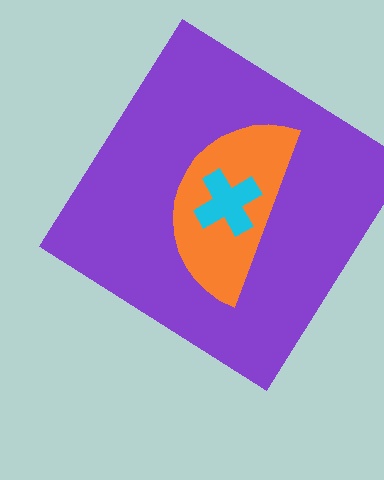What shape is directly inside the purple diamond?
The orange semicircle.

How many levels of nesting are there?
3.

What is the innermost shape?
The cyan cross.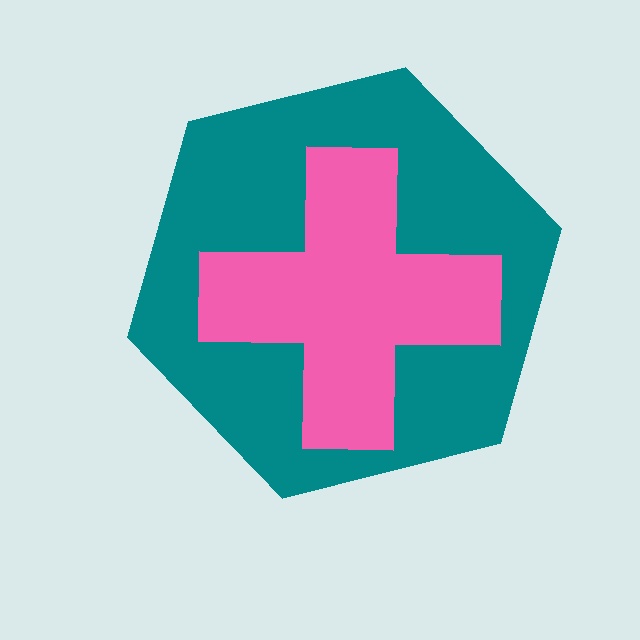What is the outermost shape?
The teal hexagon.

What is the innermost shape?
The pink cross.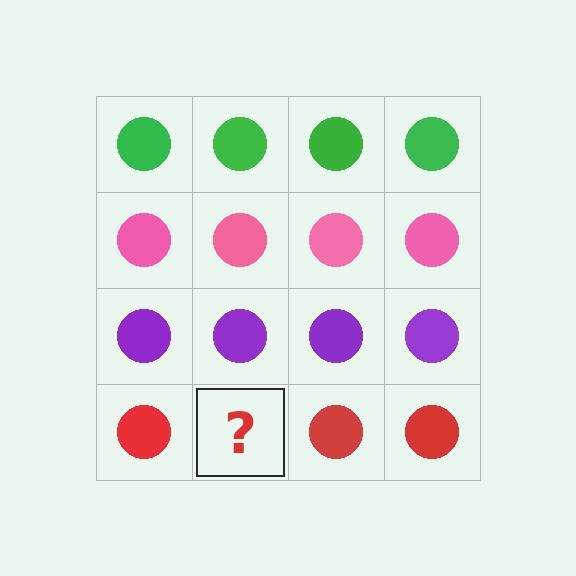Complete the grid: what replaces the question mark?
The question mark should be replaced with a red circle.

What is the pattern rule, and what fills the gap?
The rule is that each row has a consistent color. The gap should be filled with a red circle.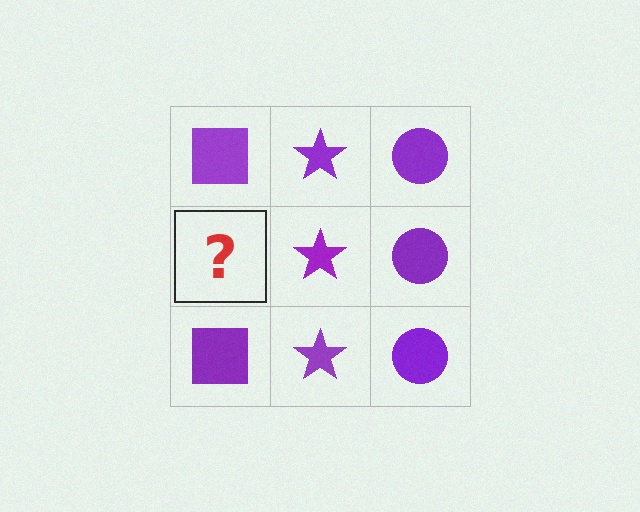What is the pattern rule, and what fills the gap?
The rule is that each column has a consistent shape. The gap should be filled with a purple square.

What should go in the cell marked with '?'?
The missing cell should contain a purple square.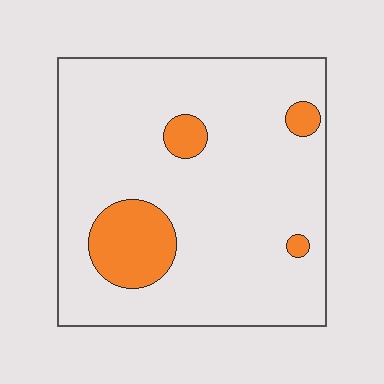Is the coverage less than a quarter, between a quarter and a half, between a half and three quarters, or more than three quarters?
Less than a quarter.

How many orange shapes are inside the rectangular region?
4.